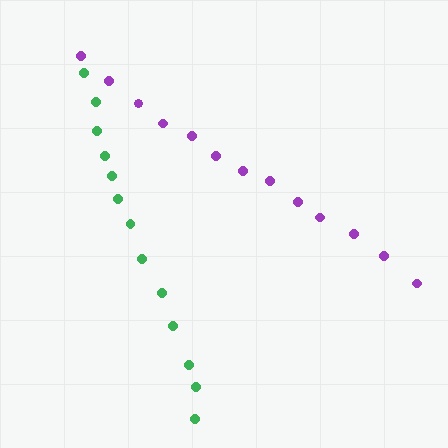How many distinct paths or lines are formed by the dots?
There are 2 distinct paths.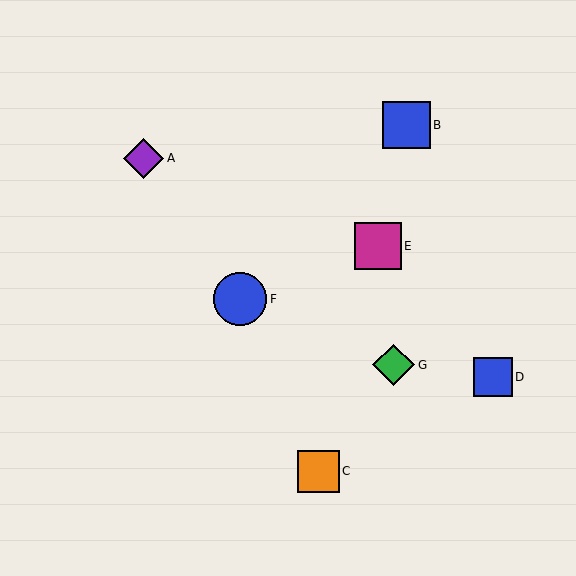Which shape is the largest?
The blue circle (labeled F) is the largest.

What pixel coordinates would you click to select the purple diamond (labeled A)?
Click at (144, 158) to select the purple diamond A.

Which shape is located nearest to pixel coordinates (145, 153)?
The purple diamond (labeled A) at (144, 158) is nearest to that location.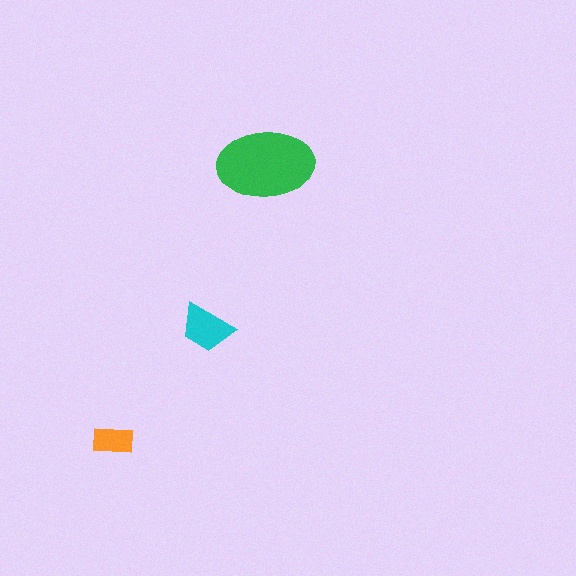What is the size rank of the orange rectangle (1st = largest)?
3rd.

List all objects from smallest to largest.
The orange rectangle, the cyan trapezoid, the green ellipse.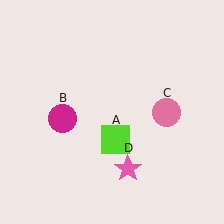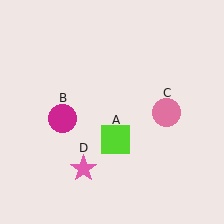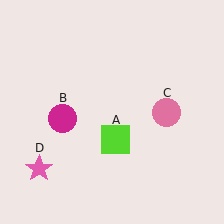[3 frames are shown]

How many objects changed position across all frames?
1 object changed position: pink star (object D).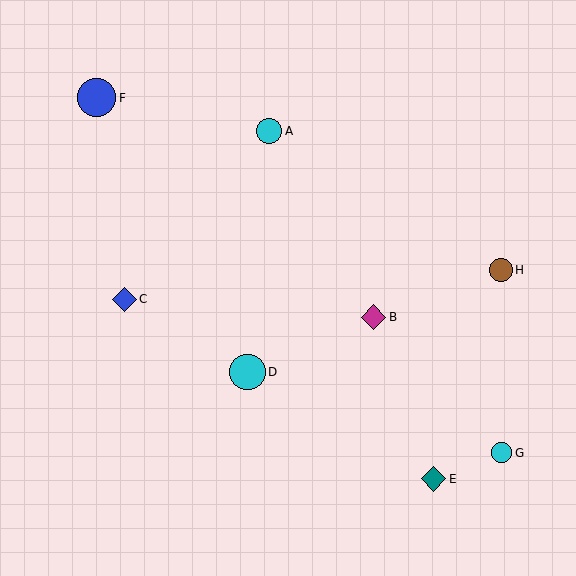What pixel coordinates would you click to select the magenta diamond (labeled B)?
Click at (374, 317) to select the magenta diamond B.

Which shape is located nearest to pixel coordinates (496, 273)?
The brown circle (labeled H) at (501, 270) is nearest to that location.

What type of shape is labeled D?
Shape D is a cyan circle.